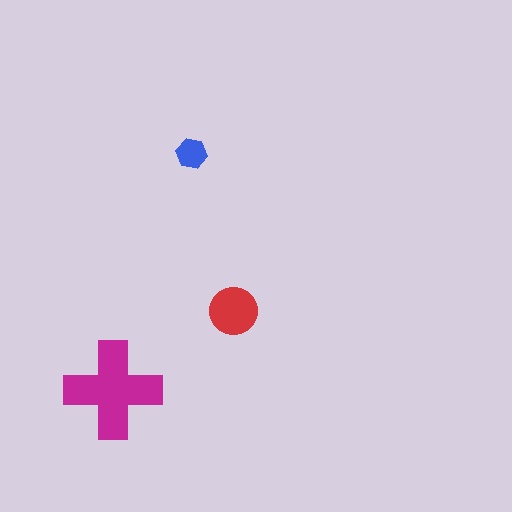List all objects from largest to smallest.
The magenta cross, the red circle, the blue hexagon.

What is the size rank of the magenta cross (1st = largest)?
1st.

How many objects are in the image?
There are 3 objects in the image.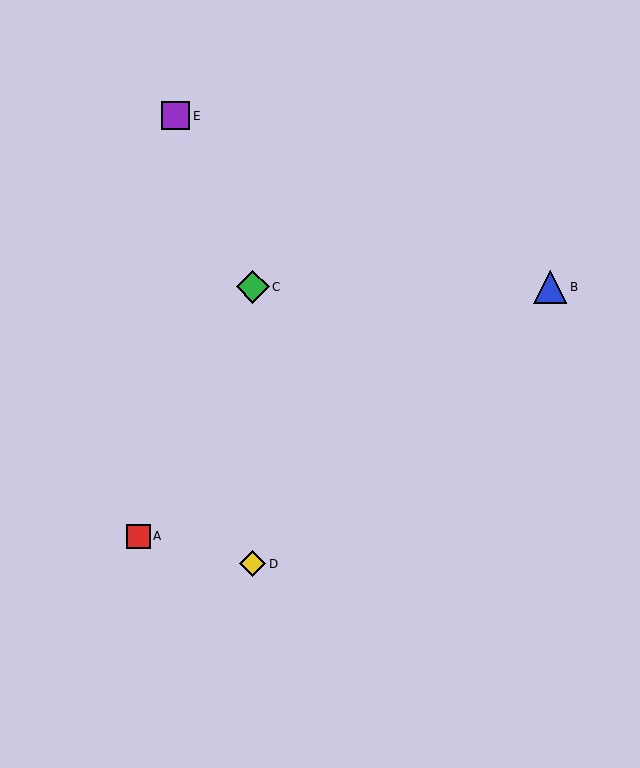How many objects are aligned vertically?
2 objects (C, D) are aligned vertically.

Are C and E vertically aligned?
No, C is at x≈253 and E is at x≈176.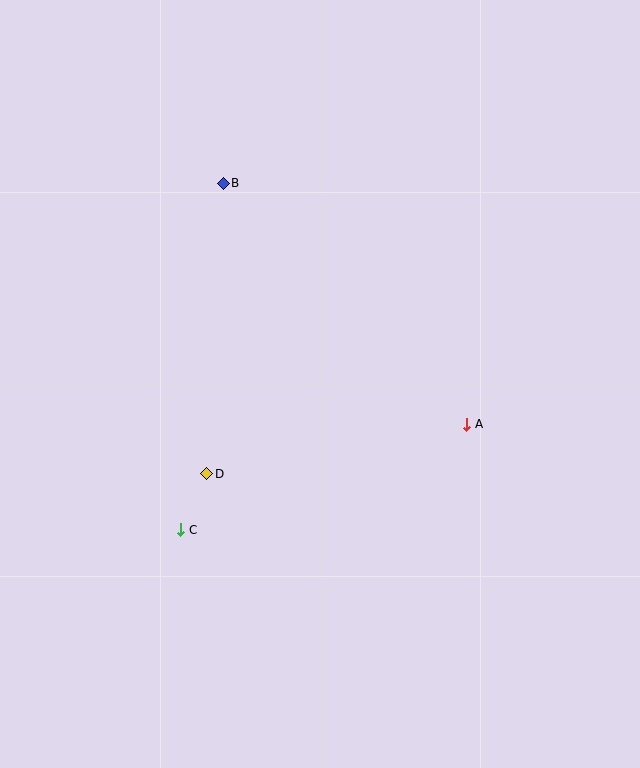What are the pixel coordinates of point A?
Point A is at (467, 424).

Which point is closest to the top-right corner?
Point B is closest to the top-right corner.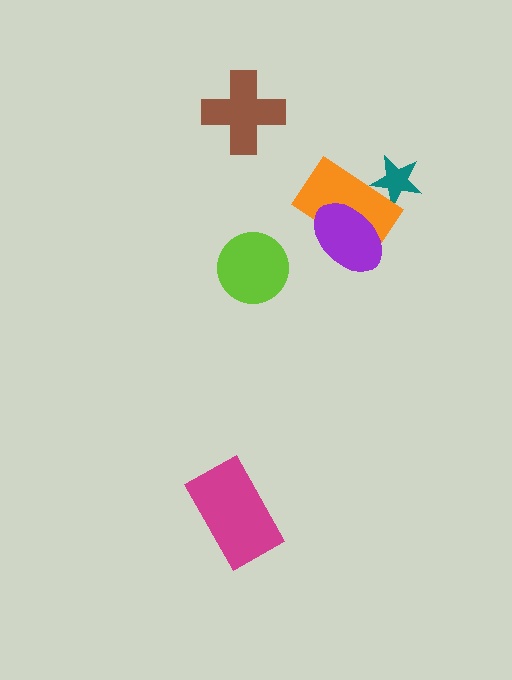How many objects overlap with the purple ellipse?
1 object overlaps with the purple ellipse.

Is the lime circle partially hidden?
No, no other shape covers it.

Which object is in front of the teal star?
The orange rectangle is in front of the teal star.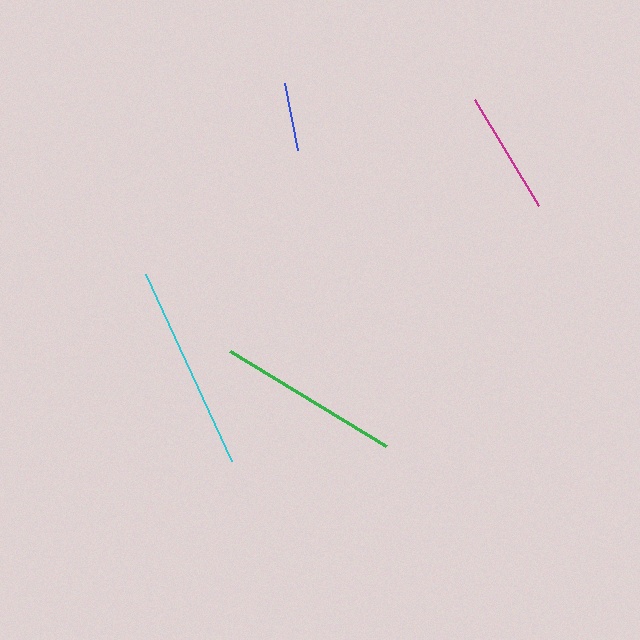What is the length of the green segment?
The green segment is approximately 183 pixels long.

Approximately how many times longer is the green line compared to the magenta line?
The green line is approximately 1.5 times the length of the magenta line.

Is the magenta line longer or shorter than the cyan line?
The cyan line is longer than the magenta line.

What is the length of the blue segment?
The blue segment is approximately 68 pixels long.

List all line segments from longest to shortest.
From longest to shortest: cyan, green, magenta, blue.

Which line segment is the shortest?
The blue line is the shortest at approximately 68 pixels.